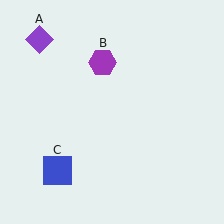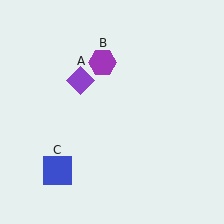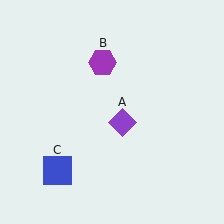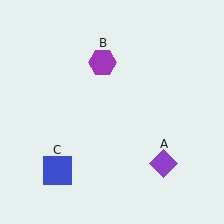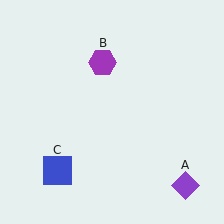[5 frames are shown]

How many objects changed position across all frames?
1 object changed position: purple diamond (object A).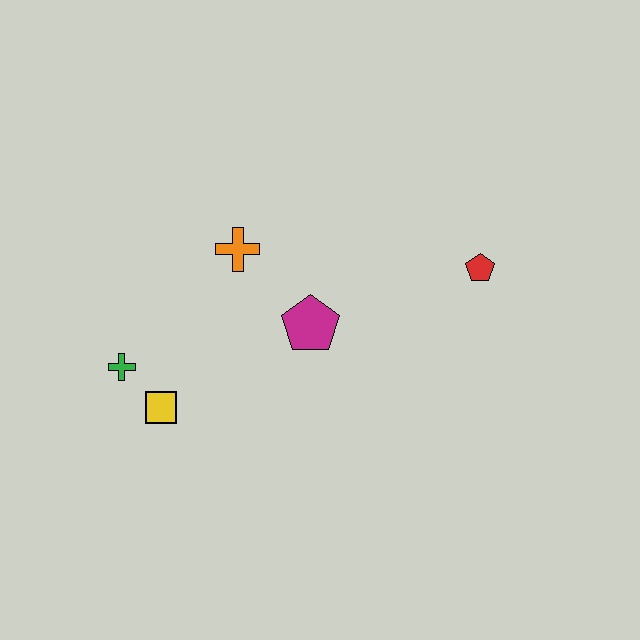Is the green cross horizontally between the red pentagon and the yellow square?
No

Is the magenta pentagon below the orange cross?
Yes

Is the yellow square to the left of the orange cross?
Yes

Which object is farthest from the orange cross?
The red pentagon is farthest from the orange cross.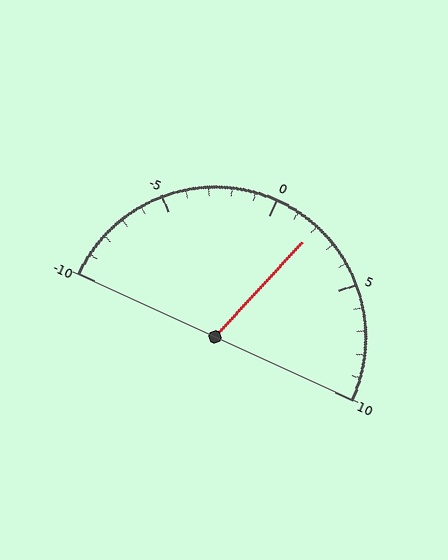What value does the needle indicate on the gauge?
The needle indicates approximately 2.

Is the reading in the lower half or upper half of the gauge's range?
The reading is in the upper half of the range (-10 to 10).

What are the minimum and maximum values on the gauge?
The gauge ranges from -10 to 10.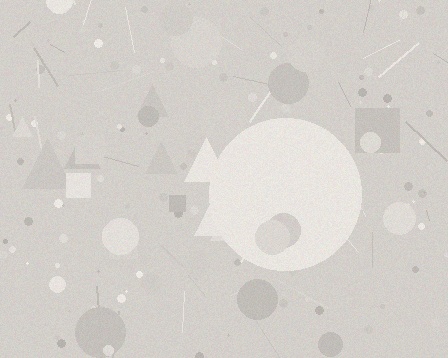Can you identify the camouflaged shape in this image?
The camouflaged shape is a circle.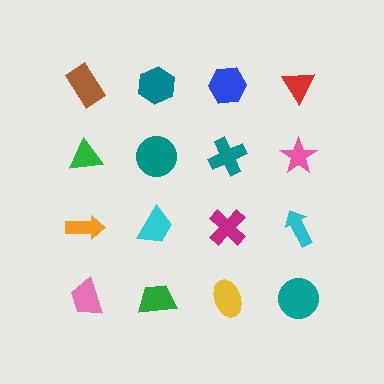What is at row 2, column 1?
A green triangle.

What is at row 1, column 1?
A brown rectangle.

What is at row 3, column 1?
An orange arrow.